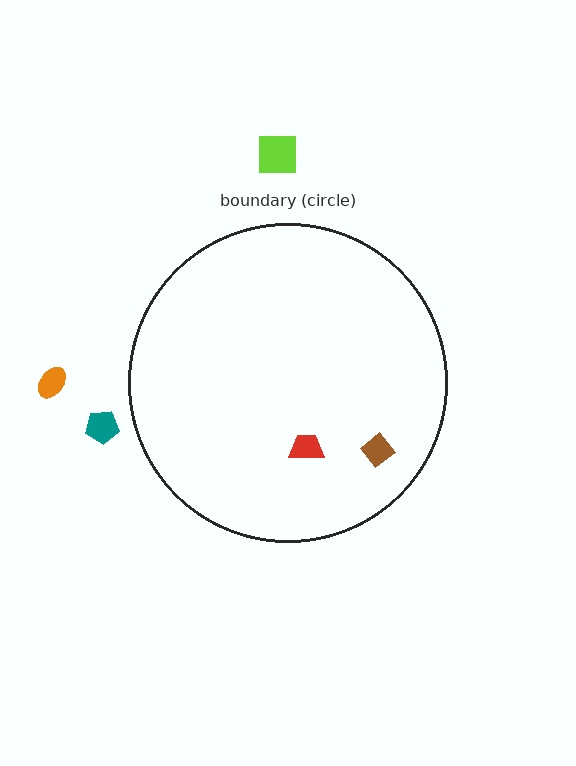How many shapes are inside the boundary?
2 inside, 3 outside.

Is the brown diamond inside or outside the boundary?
Inside.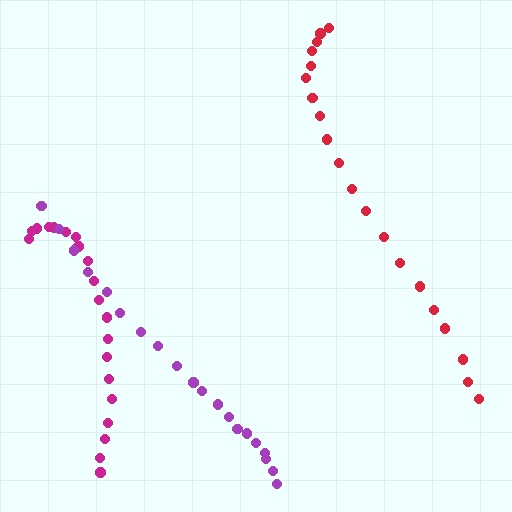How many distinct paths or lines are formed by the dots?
There are 3 distinct paths.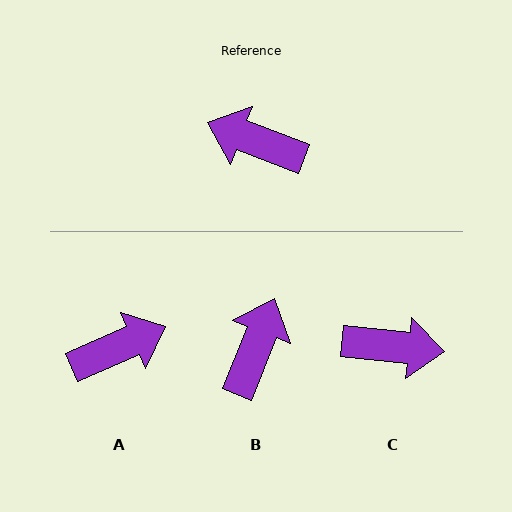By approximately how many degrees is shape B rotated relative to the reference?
Approximately 91 degrees clockwise.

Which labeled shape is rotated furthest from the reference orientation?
C, about 166 degrees away.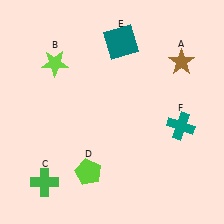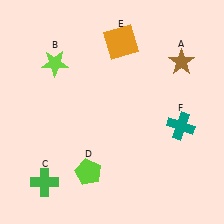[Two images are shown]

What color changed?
The square (E) changed from teal in Image 1 to orange in Image 2.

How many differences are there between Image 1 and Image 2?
There is 1 difference between the two images.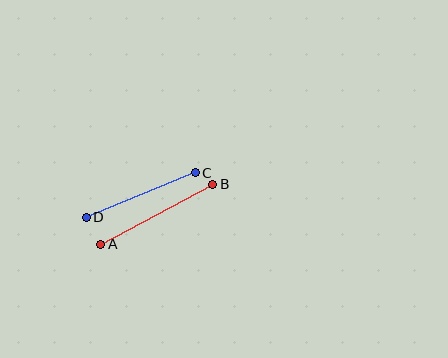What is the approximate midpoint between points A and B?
The midpoint is at approximately (157, 214) pixels.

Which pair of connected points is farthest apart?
Points A and B are farthest apart.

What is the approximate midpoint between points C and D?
The midpoint is at approximately (141, 195) pixels.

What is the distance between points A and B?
The distance is approximately 127 pixels.